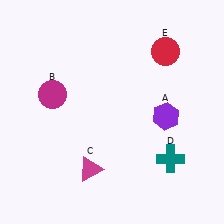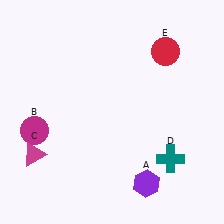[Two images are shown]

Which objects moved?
The objects that moved are: the purple hexagon (A), the magenta circle (B), the magenta triangle (C).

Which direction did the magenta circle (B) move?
The magenta circle (B) moved down.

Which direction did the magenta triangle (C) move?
The magenta triangle (C) moved left.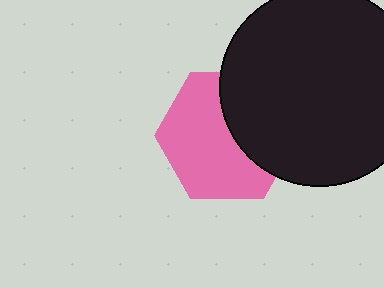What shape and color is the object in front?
The object in front is a black circle.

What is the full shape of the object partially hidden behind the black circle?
The partially hidden object is a pink hexagon.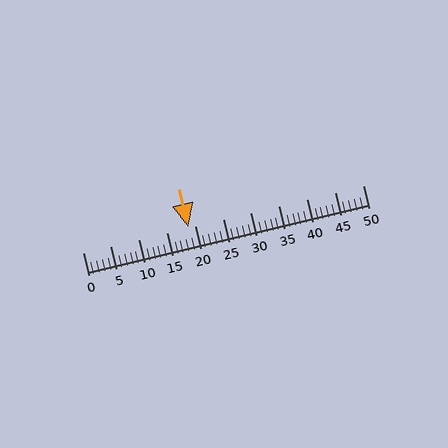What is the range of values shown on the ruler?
The ruler shows values from 0 to 50.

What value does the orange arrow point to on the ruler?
The orange arrow points to approximately 19.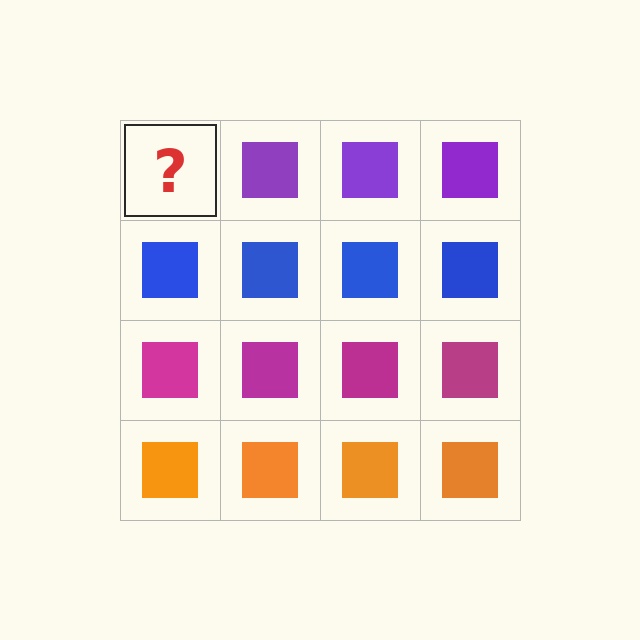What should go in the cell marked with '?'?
The missing cell should contain a purple square.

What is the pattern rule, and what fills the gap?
The rule is that each row has a consistent color. The gap should be filled with a purple square.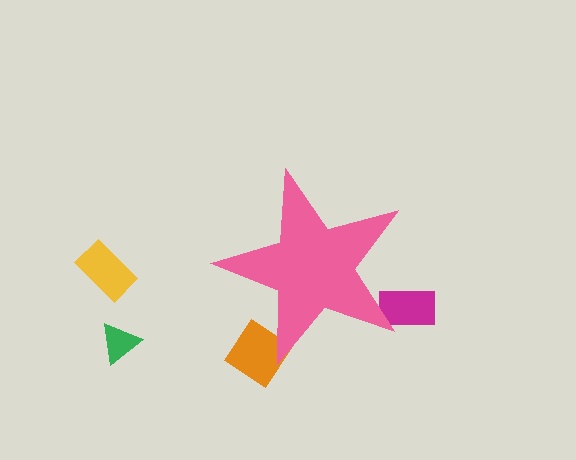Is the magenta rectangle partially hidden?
Yes, the magenta rectangle is partially hidden behind the pink star.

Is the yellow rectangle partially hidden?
No, the yellow rectangle is fully visible.